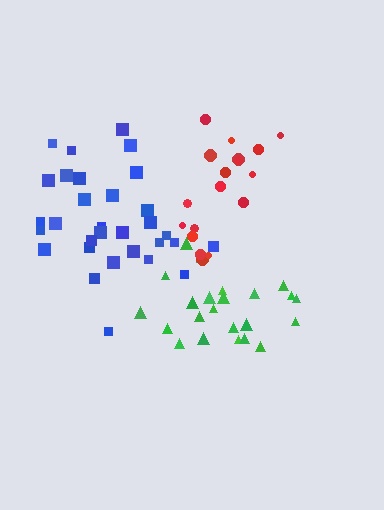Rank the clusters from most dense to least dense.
green, blue, red.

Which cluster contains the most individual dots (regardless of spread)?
Blue (31).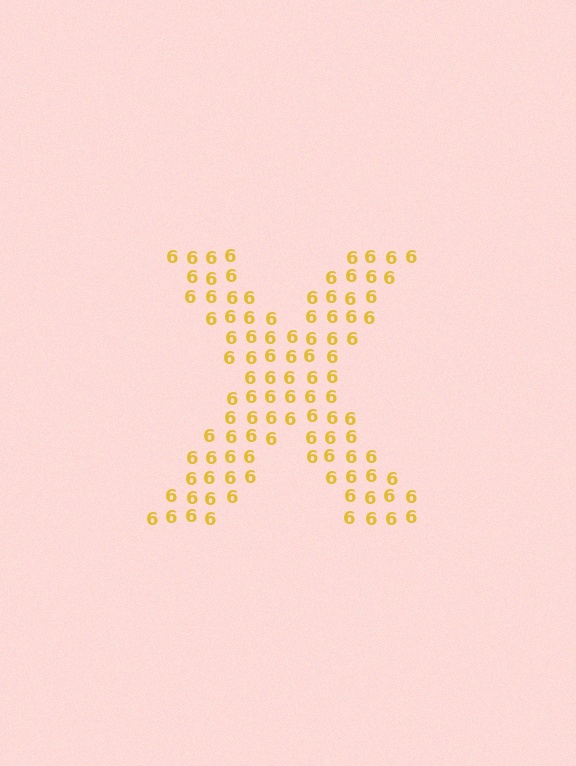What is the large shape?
The large shape is the letter X.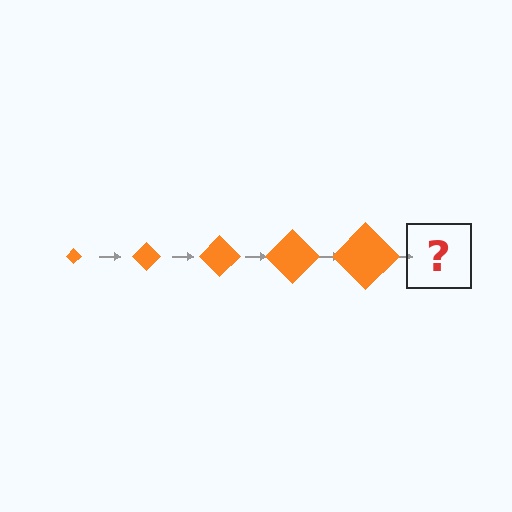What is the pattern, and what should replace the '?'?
The pattern is that the diamond gets progressively larger each step. The '?' should be an orange diamond, larger than the previous one.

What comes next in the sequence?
The next element should be an orange diamond, larger than the previous one.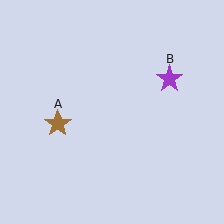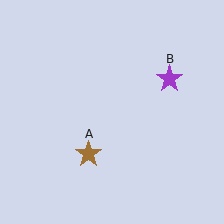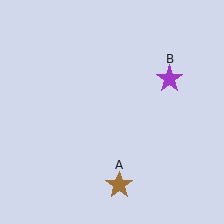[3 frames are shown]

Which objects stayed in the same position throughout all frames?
Purple star (object B) remained stationary.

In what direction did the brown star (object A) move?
The brown star (object A) moved down and to the right.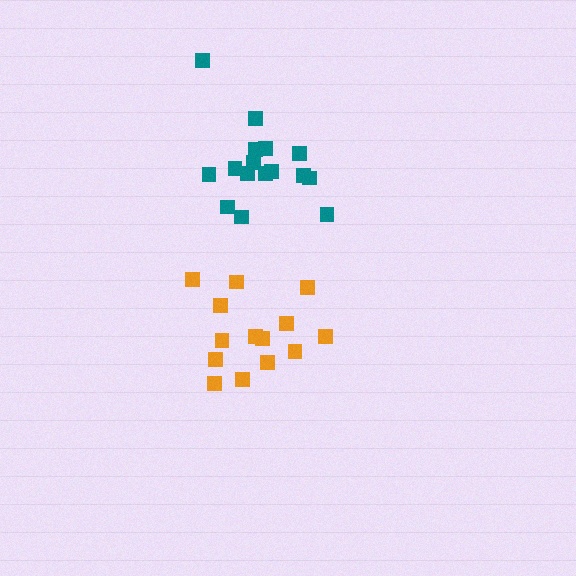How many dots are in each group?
Group 1: 16 dots, Group 2: 14 dots (30 total).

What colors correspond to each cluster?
The clusters are colored: teal, orange.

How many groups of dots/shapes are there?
There are 2 groups.